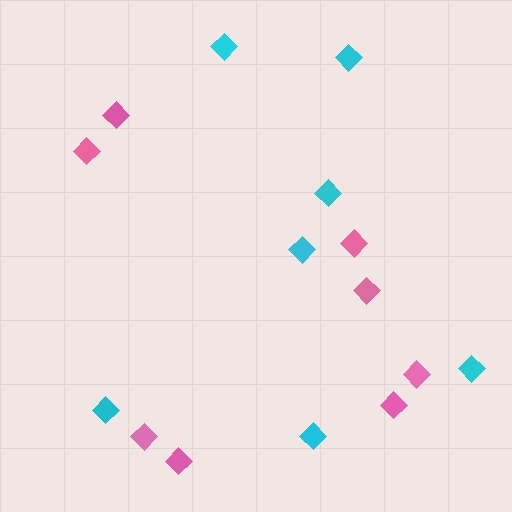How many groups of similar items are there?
There are 2 groups: one group of cyan diamonds (7) and one group of pink diamonds (8).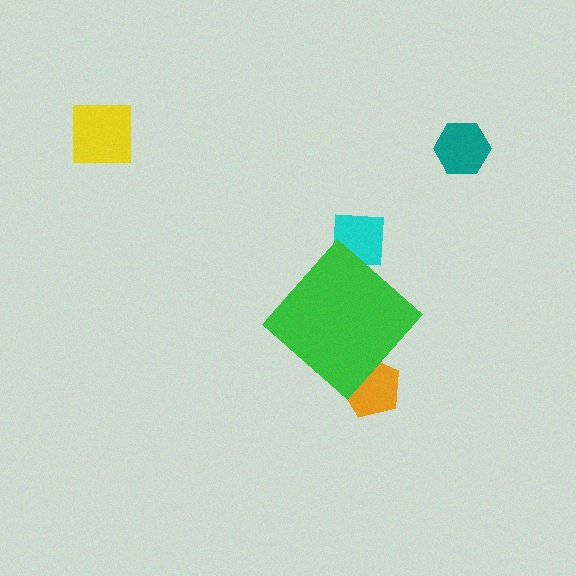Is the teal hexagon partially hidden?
No, the teal hexagon is fully visible.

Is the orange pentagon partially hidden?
Yes, the orange pentagon is partially hidden behind the green diamond.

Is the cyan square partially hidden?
Yes, the cyan square is partially hidden behind the green diamond.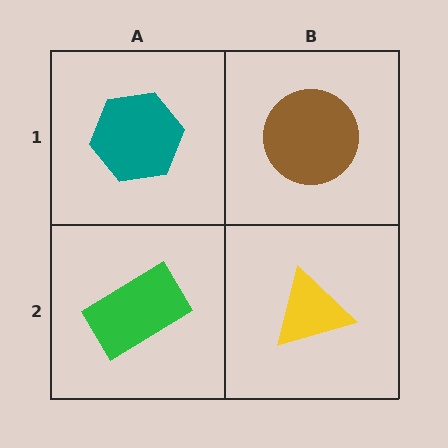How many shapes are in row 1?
2 shapes.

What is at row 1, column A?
A teal hexagon.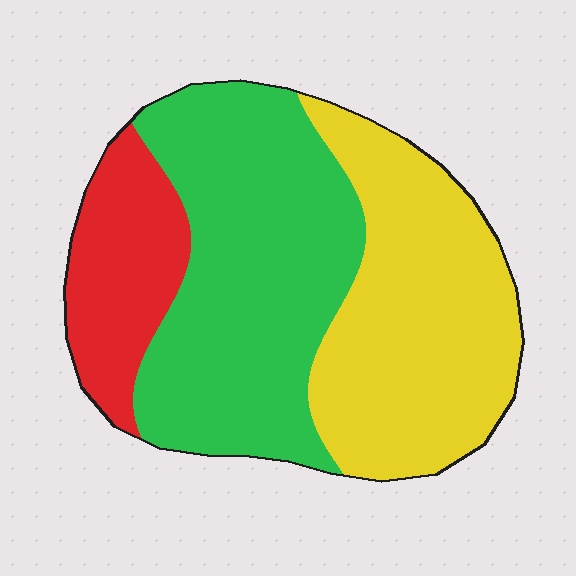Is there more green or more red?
Green.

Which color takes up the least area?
Red, at roughly 15%.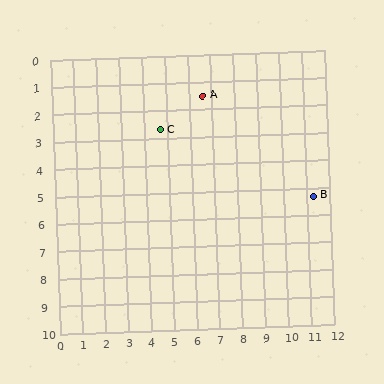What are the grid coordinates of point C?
Point C is at approximately (4.7, 2.7).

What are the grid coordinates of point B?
Point B is at approximately (11.3, 5.3).